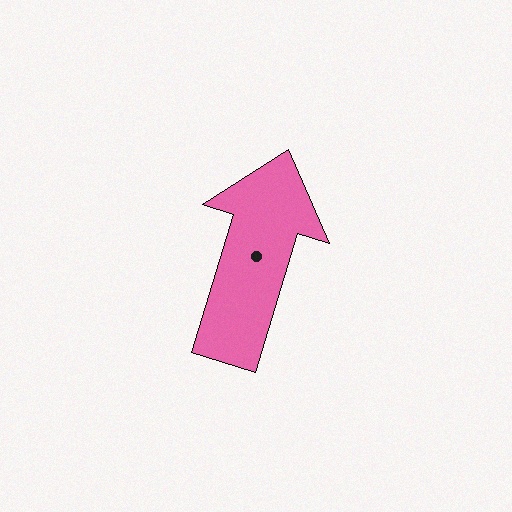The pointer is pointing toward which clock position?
Roughly 1 o'clock.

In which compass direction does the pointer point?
North.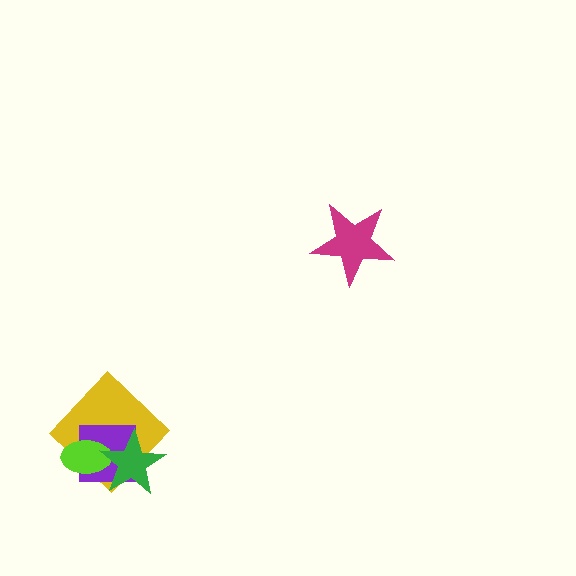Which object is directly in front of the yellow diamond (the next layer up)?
The purple square is directly in front of the yellow diamond.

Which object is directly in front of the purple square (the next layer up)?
The lime ellipse is directly in front of the purple square.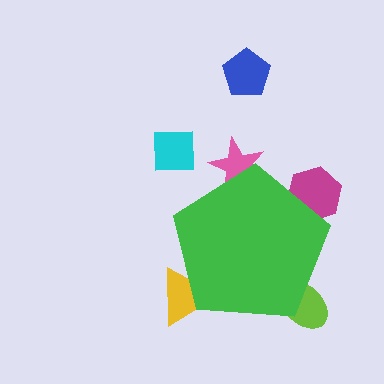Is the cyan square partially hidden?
No, the cyan square is fully visible.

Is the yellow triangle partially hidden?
Yes, the yellow triangle is partially hidden behind the green pentagon.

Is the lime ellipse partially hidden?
Yes, the lime ellipse is partially hidden behind the green pentagon.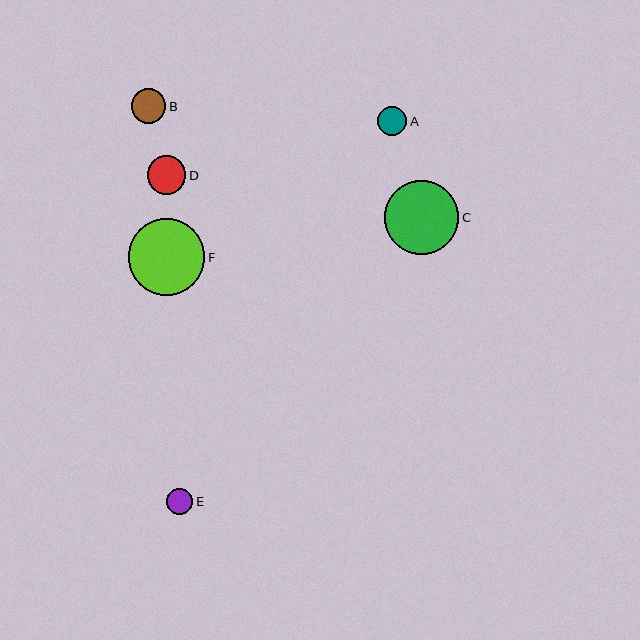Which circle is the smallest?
Circle E is the smallest with a size of approximately 26 pixels.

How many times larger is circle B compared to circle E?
Circle B is approximately 1.3 times the size of circle E.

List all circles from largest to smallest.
From largest to smallest: F, C, D, B, A, E.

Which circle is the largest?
Circle F is the largest with a size of approximately 76 pixels.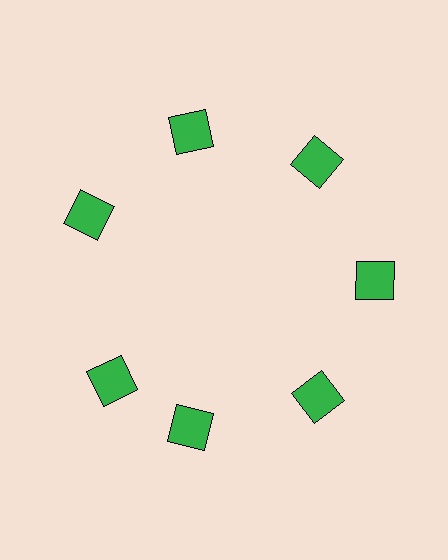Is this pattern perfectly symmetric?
No. The 7 green squares are arranged in a ring, but one element near the 8 o'clock position is rotated out of alignment along the ring, breaking the 7-fold rotational symmetry.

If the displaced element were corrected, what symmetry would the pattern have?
It would have 7-fold rotational symmetry — the pattern would map onto itself every 51 degrees.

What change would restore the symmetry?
The symmetry would be restored by rotating it back into even spacing with its neighbors so that all 7 squares sit at equal angles and equal distance from the center.